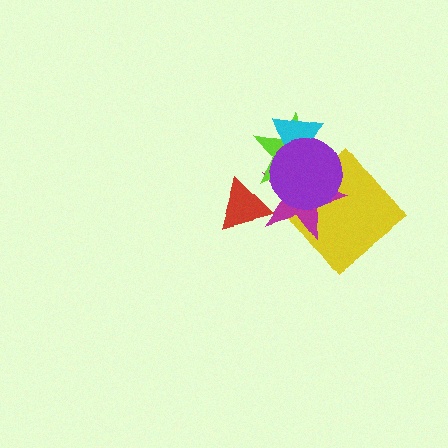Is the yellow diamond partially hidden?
Yes, it is partially covered by another shape.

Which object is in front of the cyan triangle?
The purple circle is in front of the cyan triangle.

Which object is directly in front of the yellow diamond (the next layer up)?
The magenta star is directly in front of the yellow diamond.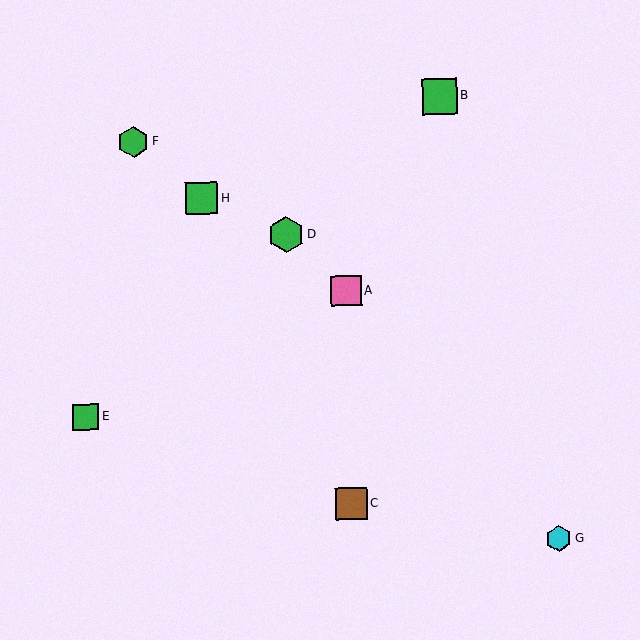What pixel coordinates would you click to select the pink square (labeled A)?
Click at (346, 291) to select the pink square A.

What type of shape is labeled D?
Shape D is a green hexagon.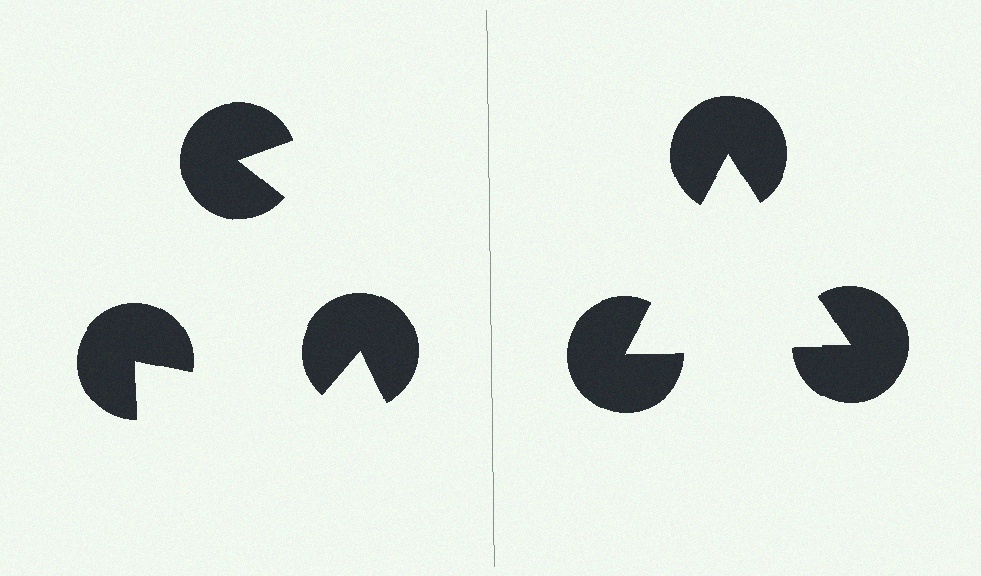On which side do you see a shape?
An illusory triangle appears on the right side. On the left side the wedge cuts are rotated, so no coherent shape forms.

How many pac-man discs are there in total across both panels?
6 — 3 on each side.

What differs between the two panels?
The pac-man discs are positioned identically on both sides; only the wedge orientations differ. On the right they align to a triangle; on the left they are misaligned.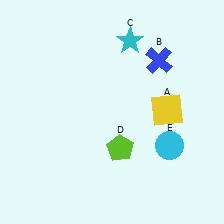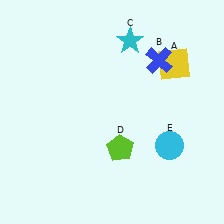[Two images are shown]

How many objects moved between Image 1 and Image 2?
1 object moved between the two images.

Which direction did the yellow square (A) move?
The yellow square (A) moved up.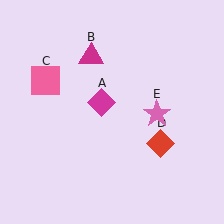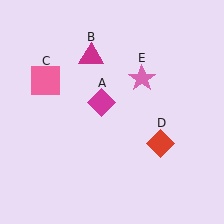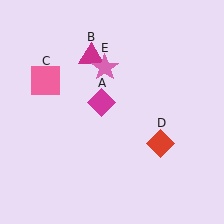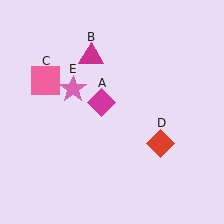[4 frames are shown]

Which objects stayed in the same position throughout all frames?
Magenta diamond (object A) and magenta triangle (object B) and pink square (object C) and red diamond (object D) remained stationary.